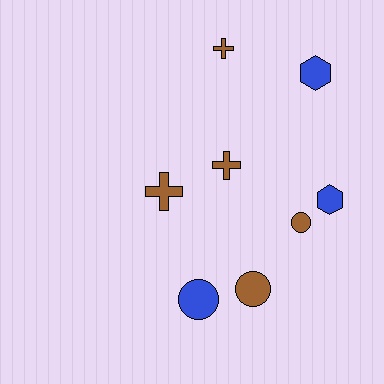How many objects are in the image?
There are 8 objects.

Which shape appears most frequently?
Circle, with 3 objects.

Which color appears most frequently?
Brown, with 5 objects.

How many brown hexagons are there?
There are no brown hexagons.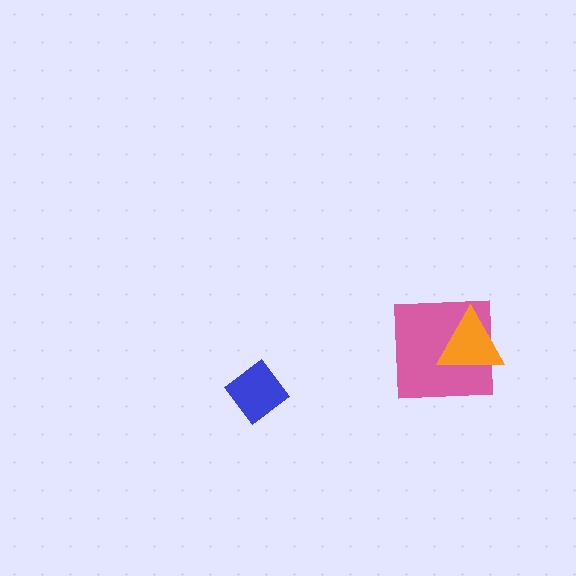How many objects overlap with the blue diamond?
0 objects overlap with the blue diamond.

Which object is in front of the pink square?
The orange triangle is in front of the pink square.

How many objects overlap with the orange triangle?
1 object overlaps with the orange triangle.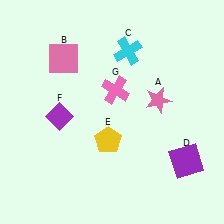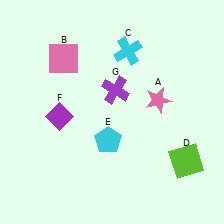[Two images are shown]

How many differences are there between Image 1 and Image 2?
There are 3 differences between the two images.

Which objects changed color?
D changed from purple to lime. E changed from yellow to cyan. G changed from pink to purple.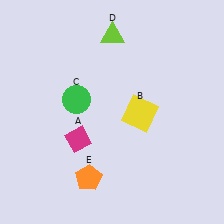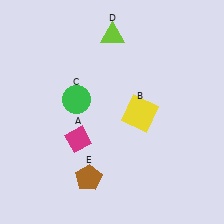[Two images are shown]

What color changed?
The pentagon (E) changed from orange in Image 1 to brown in Image 2.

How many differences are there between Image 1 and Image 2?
There is 1 difference between the two images.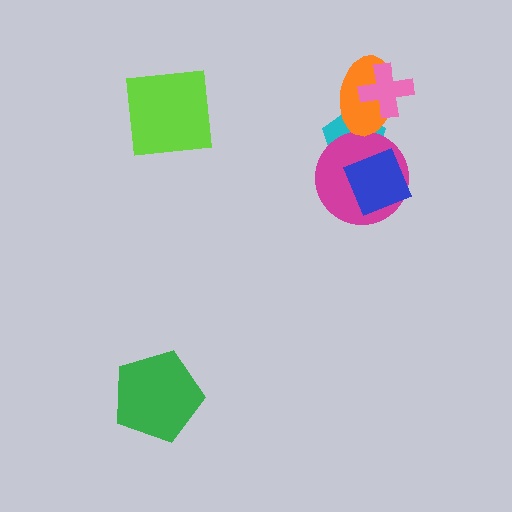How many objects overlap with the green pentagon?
0 objects overlap with the green pentagon.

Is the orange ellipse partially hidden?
Yes, it is partially covered by another shape.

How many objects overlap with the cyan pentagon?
3 objects overlap with the cyan pentagon.